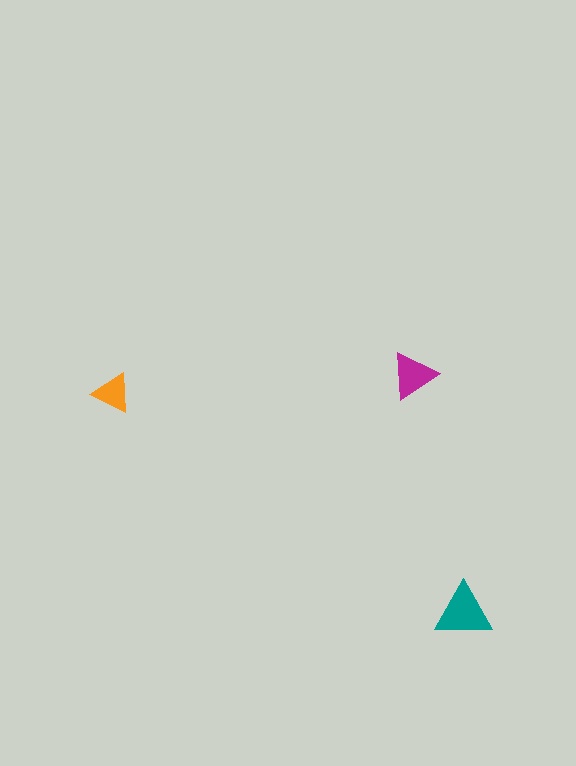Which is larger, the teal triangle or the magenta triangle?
The teal one.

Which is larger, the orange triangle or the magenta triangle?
The magenta one.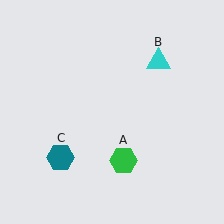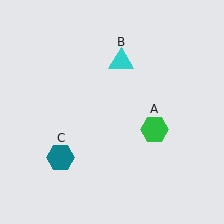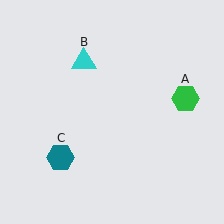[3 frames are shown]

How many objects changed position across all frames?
2 objects changed position: green hexagon (object A), cyan triangle (object B).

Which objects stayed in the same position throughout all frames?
Teal hexagon (object C) remained stationary.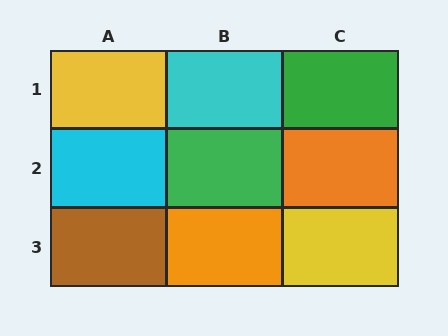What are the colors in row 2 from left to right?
Cyan, green, orange.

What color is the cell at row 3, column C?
Yellow.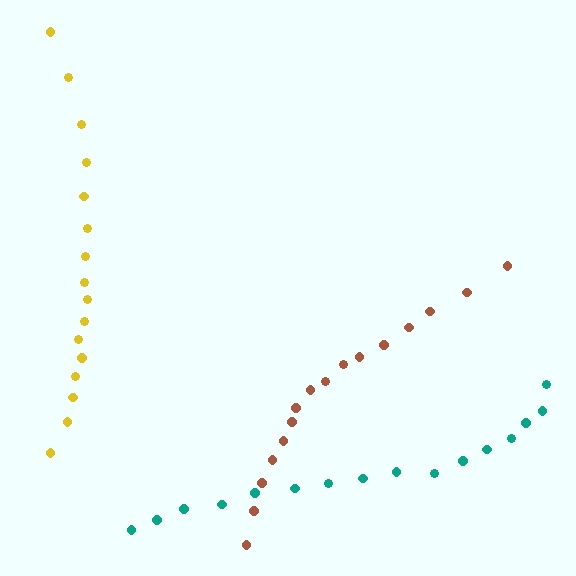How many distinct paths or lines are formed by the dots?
There are 3 distinct paths.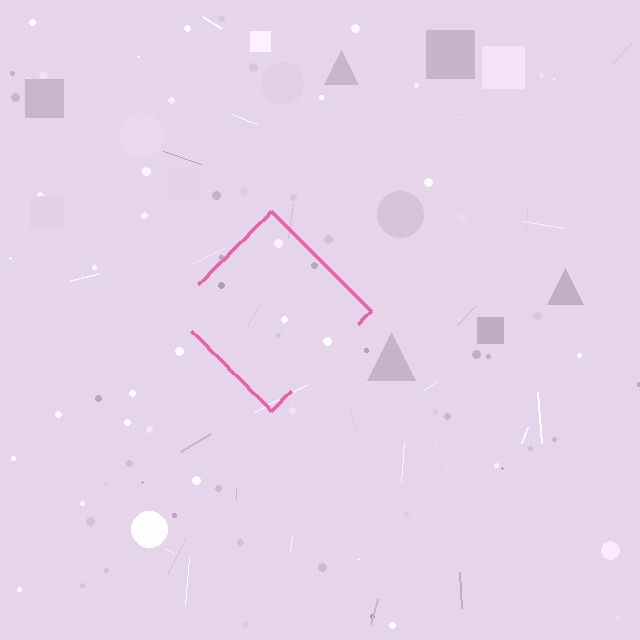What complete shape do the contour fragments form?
The contour fragments form a diamond.